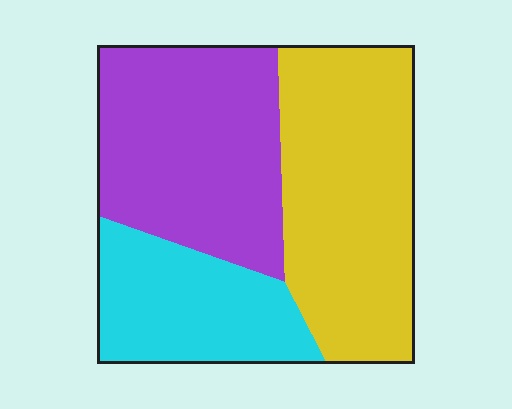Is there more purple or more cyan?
Purple.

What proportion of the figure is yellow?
Yellow covers 40% of the figure.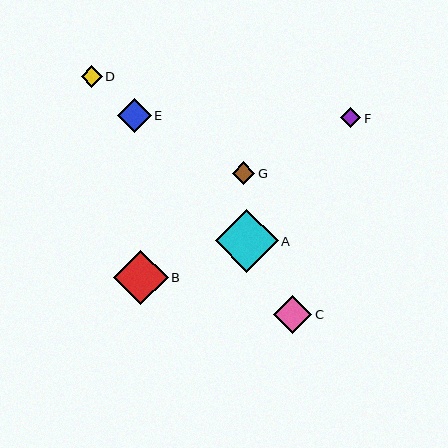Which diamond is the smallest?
Diamond F is the smallest with a size of approximately 20 pixels.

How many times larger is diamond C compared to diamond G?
Diamond C is approximately 1.7 times the size of diamond G.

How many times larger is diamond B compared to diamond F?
Diamond B is approximately 2.7 times the size of diamond F.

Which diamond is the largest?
Diamond A is the largest with a size of approximately 63 pixels.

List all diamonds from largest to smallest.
From largest to smallest: A, B, C, E, G, D, F.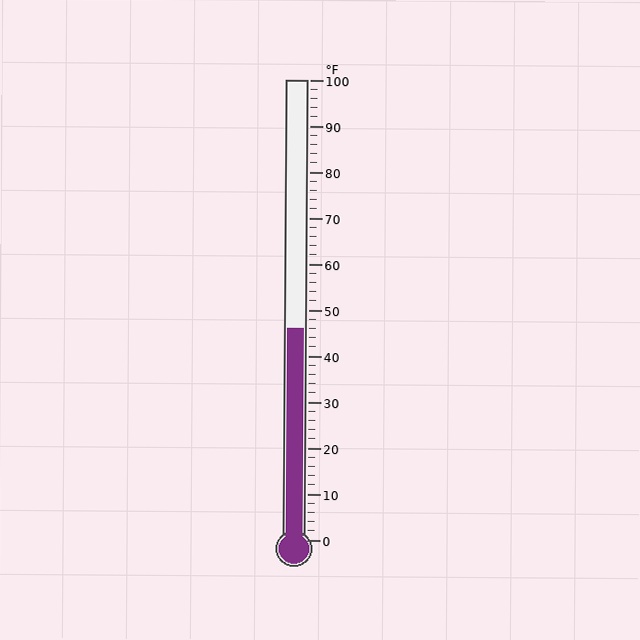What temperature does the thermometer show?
The thermometer shows approximately 46°F.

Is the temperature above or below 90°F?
The temperature is below 90°F.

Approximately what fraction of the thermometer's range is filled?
The thermometer is filled to approximately 45% of its range.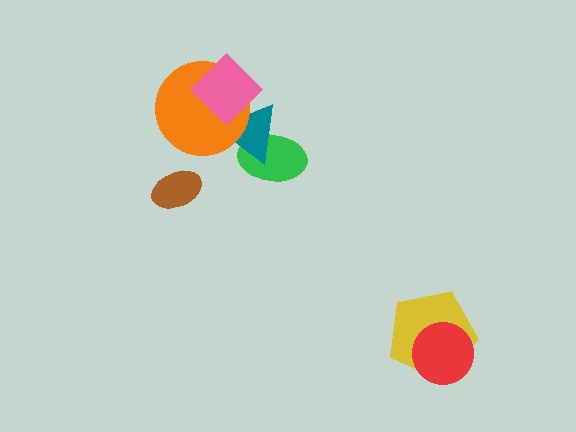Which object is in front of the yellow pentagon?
The red circle is in front of the yellow pentagon.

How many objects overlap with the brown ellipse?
0 objects overlap with the brown ellipse.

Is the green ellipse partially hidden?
Yes, it is partially covered by another shape.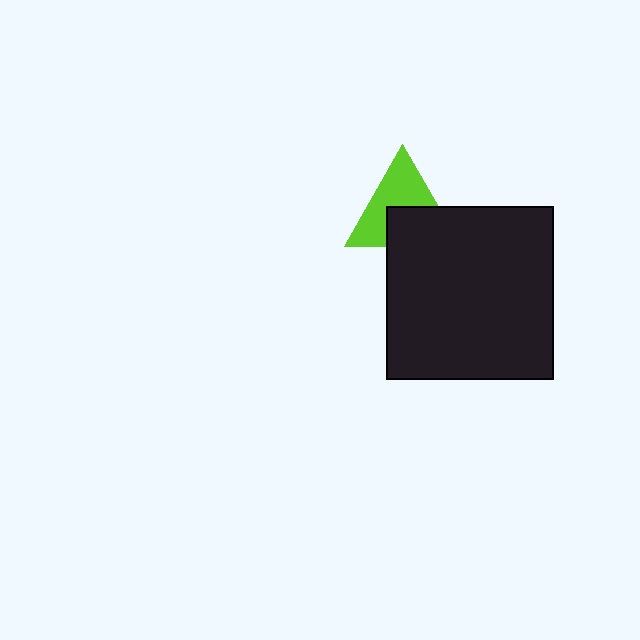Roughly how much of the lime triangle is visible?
About half of it is visible (roughly 56%).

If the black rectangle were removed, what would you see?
You would see the complete lime triangle.